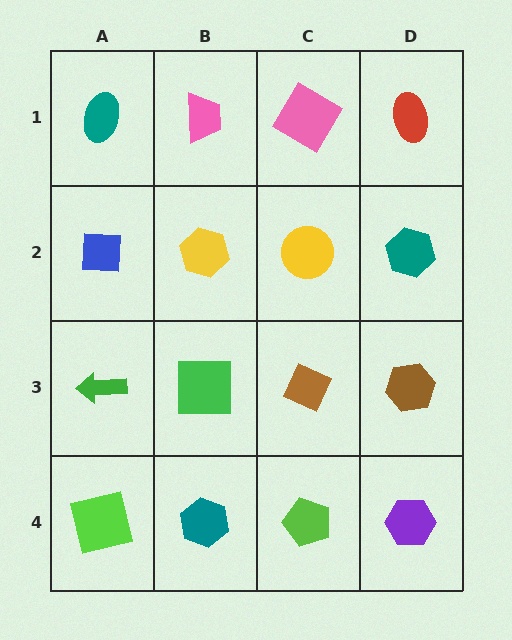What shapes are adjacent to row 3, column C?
A yellow circle (row 2, column C), a lime pentagon (row 4, column C), a green square (row 3, column B), a brown hexagon (row 3, column D).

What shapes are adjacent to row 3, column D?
A teal hexagon (row 2, column D), a purple hexagon (row 4, column D), a brown diamond (row 3, column C).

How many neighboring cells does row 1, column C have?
3.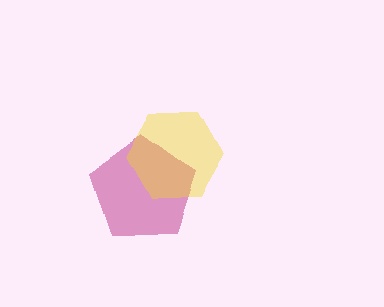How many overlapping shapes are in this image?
There are 2 overlapping shapes in the image.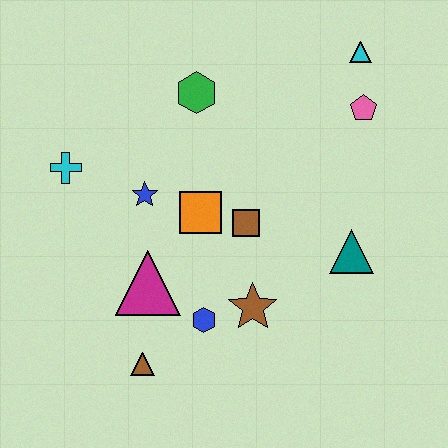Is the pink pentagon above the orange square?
Yes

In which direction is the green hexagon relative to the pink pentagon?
The green hexagon is to the left of the pink pentagon.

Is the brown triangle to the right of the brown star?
No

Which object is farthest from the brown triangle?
The cyan triangle is farthest from the brown triangle.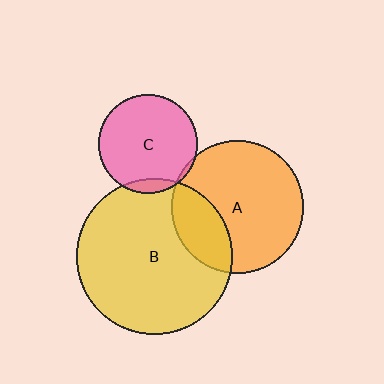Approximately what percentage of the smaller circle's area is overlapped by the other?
Approximately 5%.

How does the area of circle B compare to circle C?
Approximately 2.5 times.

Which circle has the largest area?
Circle B (yellow).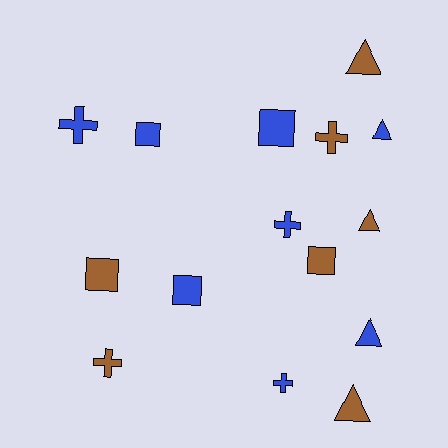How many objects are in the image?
There are 15 objects.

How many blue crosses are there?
There are 3 blue crosses.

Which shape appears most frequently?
Cross, with 5 objects.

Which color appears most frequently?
Blue, with 8 objects.